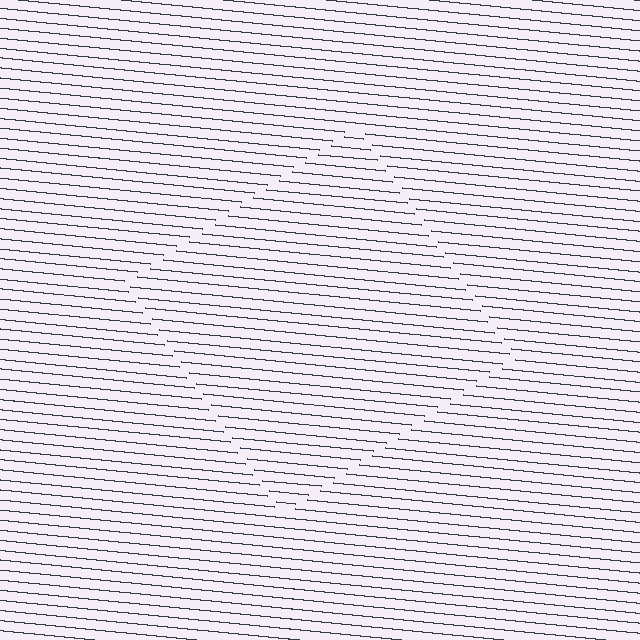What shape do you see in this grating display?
An illusory square. The interior of the shape contains the same grating, shifted by half a period — the contour is defined by the phase discontinuity where line-ends from the inner and outer gratings abut.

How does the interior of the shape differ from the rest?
The interior of the shape contains the same grating, shifted by half a period — the contour is defined by the phase discontinuity where line-ends from the inner and outer gratings abut.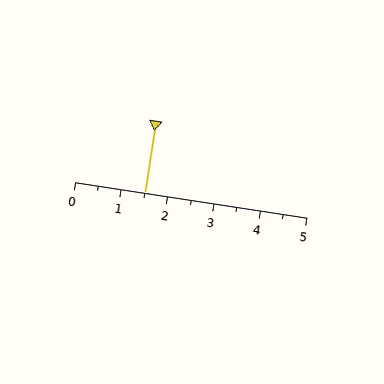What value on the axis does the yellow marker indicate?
The marker indicates approximately 1.5.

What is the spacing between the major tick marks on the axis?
The major ticks are spaced 1 apart.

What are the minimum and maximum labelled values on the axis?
The axis runs from 0 to 5.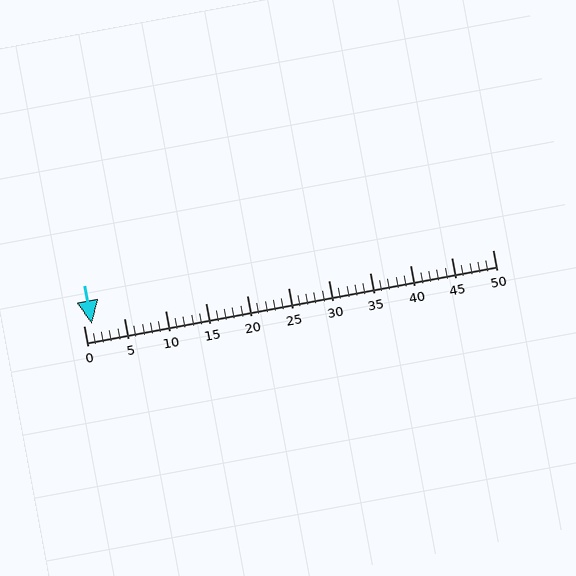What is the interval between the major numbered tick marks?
The major tick marks are spaced 5 units apart.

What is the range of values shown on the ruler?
The ruler shows values from 0 to 50.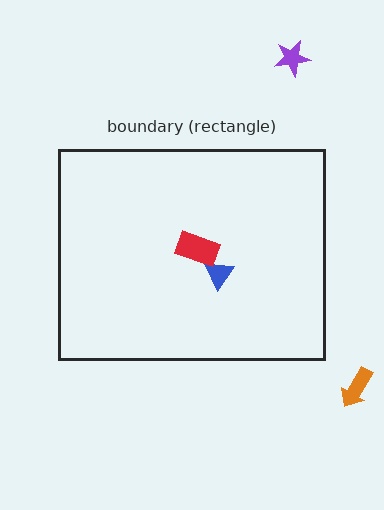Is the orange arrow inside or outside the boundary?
Outside.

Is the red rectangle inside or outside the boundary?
Inside.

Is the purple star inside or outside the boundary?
Outside.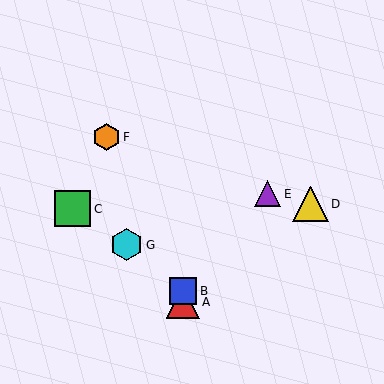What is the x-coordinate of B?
Object B is at x≈183.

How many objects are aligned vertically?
2 objects (A, B) are aligned vertically.